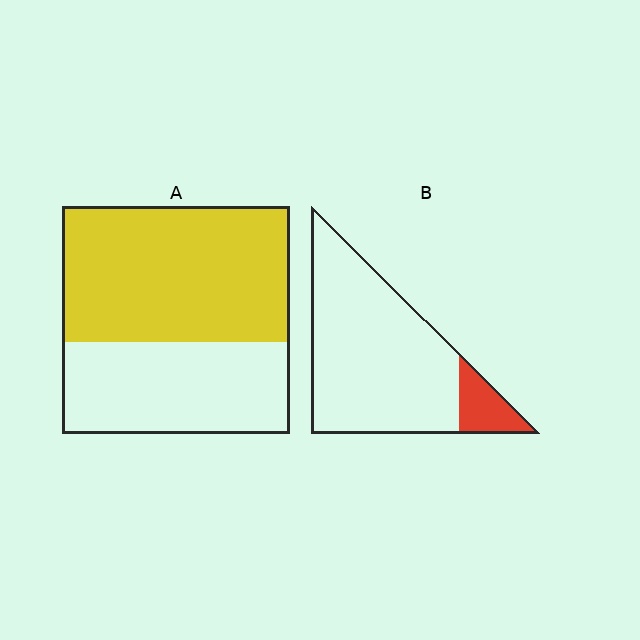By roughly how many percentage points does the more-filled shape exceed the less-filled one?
By roughly 45 percentage points (A over B).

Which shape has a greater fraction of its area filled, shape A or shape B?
Shape A.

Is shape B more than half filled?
No.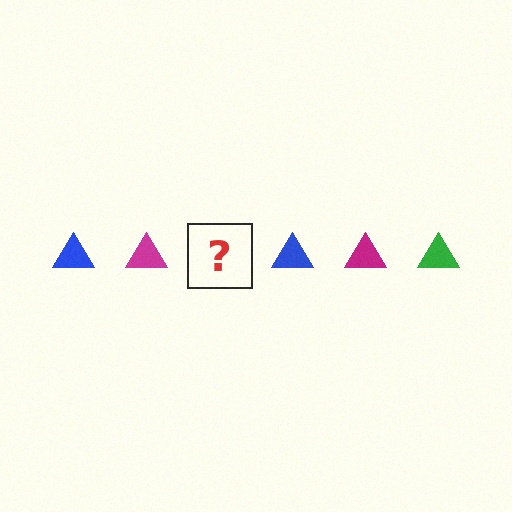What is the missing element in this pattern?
The missing element is a green triangle.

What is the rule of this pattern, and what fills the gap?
The rule is that the pattern cycles through blue, magenta, green triangles. The gap should be filled with a green triangle.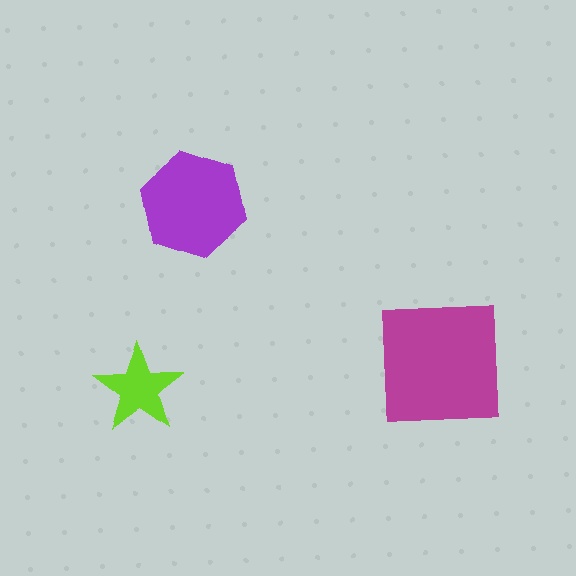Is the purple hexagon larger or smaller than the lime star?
Larger.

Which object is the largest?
The magenta square.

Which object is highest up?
The purple hexagon is topmost.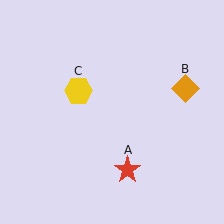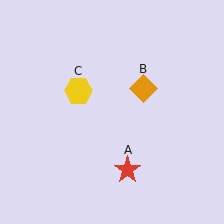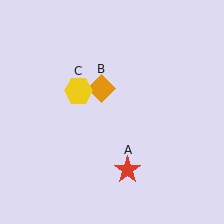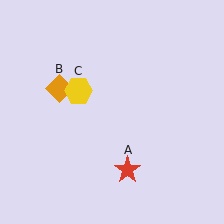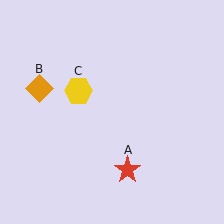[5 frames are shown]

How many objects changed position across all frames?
1 object changed position: orange diamond (object B).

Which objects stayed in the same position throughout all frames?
Red star (object A) and yellow hexagon (object C) remained stationary.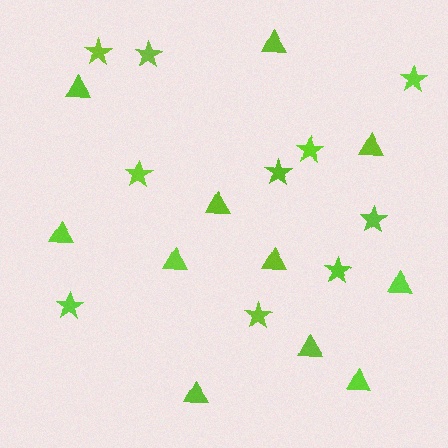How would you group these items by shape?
There are 2 groups: one group of stars (10) and one group of triangles (11).